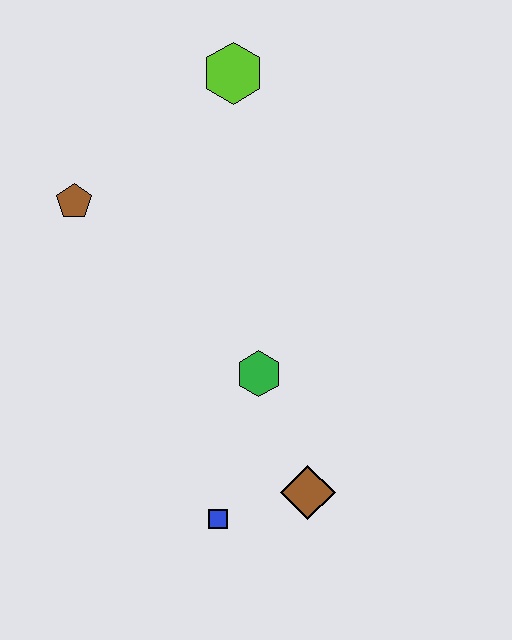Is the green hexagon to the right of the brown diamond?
No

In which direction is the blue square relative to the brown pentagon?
The blue square is below the brown pentagon.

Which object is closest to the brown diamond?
The blue square is closest to the brown diamond.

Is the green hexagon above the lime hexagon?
No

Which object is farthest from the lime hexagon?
The blue square is farthest from the lime hexagon.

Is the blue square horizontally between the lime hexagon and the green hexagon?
No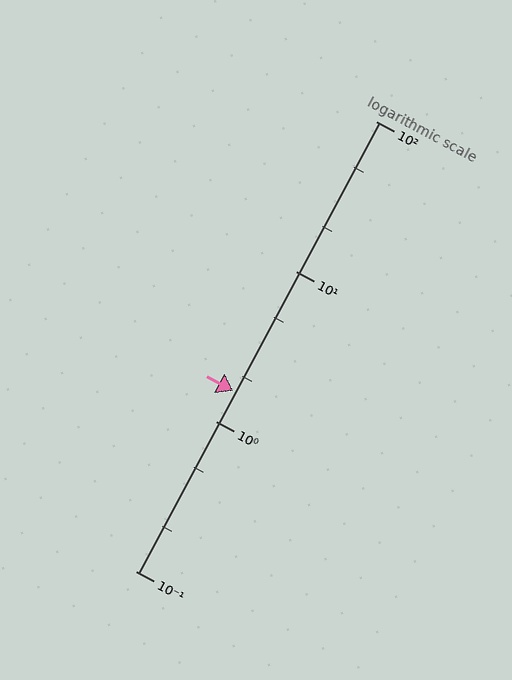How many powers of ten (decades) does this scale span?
The scale spans 3 decades, from 0.1 to 100.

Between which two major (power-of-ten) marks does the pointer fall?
The pointer is between 1 and 10.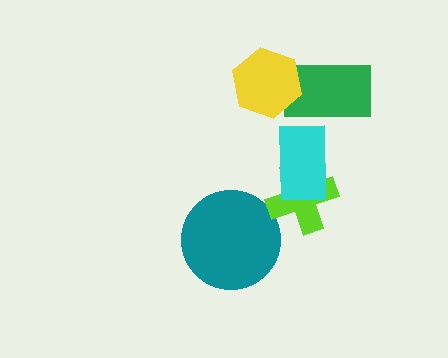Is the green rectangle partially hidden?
Yes, it is partially covered by another shape.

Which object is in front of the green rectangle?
The yellow hexagon is in front of the green rectangle.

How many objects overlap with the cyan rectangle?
1 object overlaps with the cyan rectangle.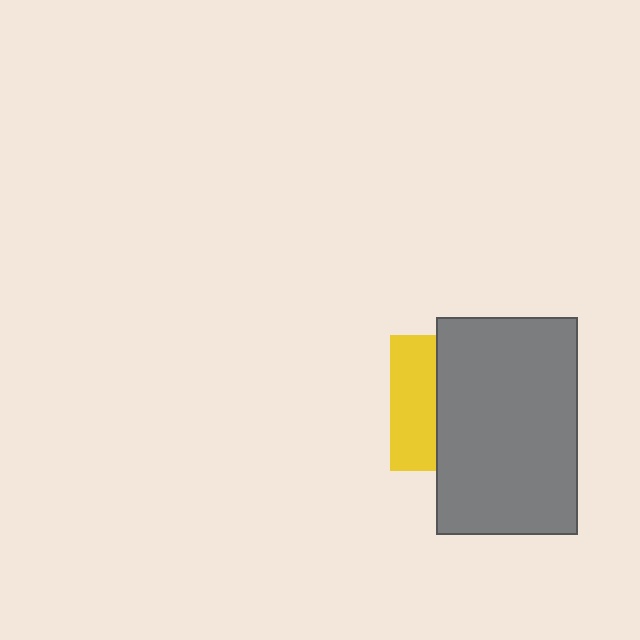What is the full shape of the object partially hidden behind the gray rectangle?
The partially hidden object is a yellow square.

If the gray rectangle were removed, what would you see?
You would see the complete yellow square.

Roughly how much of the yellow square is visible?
A small part of it is visible (roughly 34%).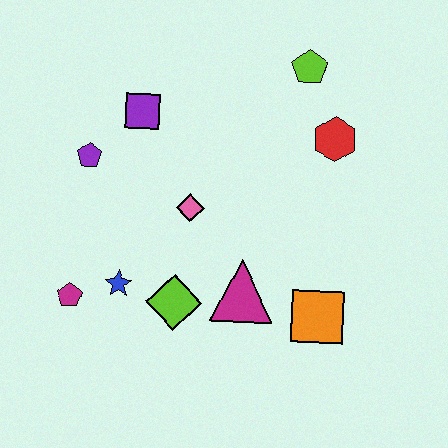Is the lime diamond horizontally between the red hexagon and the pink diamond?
No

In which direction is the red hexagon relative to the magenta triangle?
The red hexagon is above the magenta triangle.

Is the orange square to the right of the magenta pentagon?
Yes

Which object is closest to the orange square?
The magenta triangle is closest to the orange square.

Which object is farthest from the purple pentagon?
The orange square is farthest from the purple pentagon.